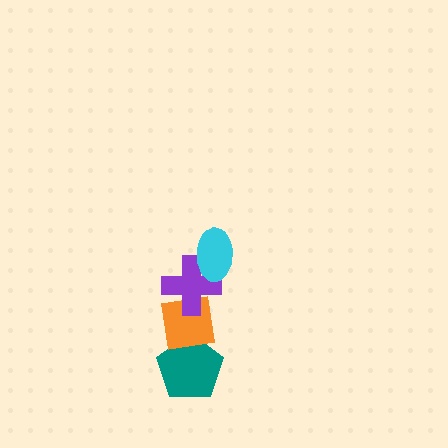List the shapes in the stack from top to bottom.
From top to bottom: the cyan ellipse, the purple cross, the orange square, the teal pentagon.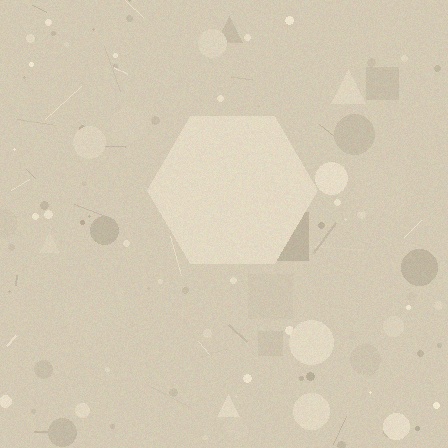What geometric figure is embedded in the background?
A hexagon is embedded in the background.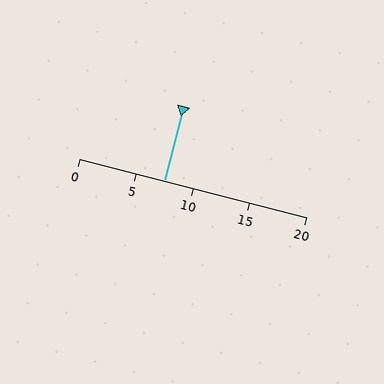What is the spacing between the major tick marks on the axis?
The major ticks are spaced 5 apart.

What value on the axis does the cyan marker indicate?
The marker indicates approximately 7.5.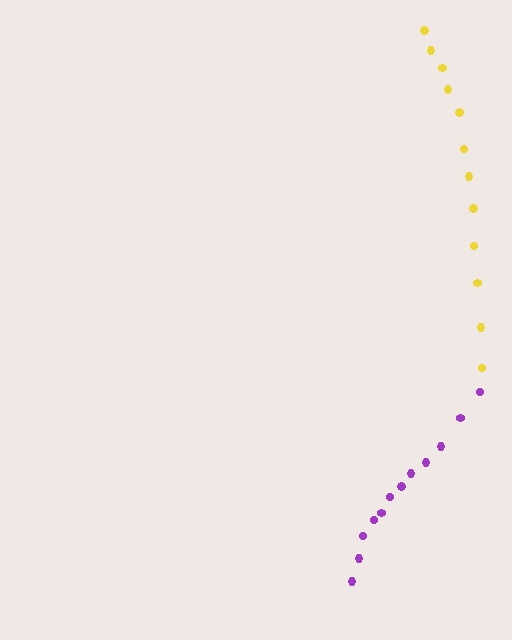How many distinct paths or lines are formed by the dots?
There are 2 distinct paths.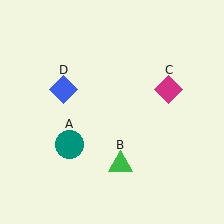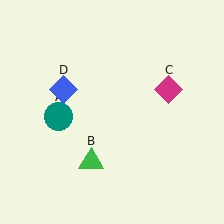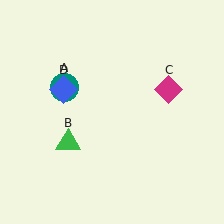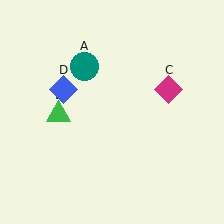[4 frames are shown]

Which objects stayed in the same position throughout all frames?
Magenta diamond (object C) and blue diamond (object D) remained stationary.